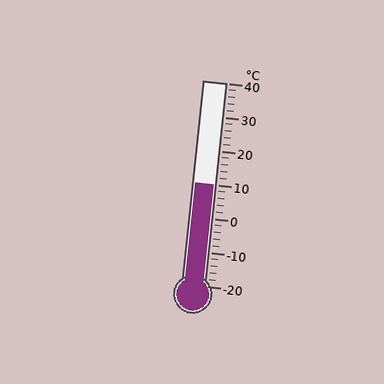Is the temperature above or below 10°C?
The temperature is at 10°C.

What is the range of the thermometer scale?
The thermometer scale ranges from -20°C to 40°C.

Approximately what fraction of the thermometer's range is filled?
The thermometer is filled to approximately 50% of its range.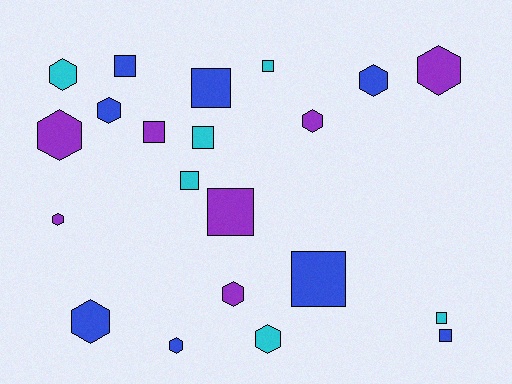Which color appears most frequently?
Blue, with 8 objects.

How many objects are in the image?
There are 21 objects.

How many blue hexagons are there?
There are 4 blue hexagons.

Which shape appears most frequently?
Hexagon, with 11 objects.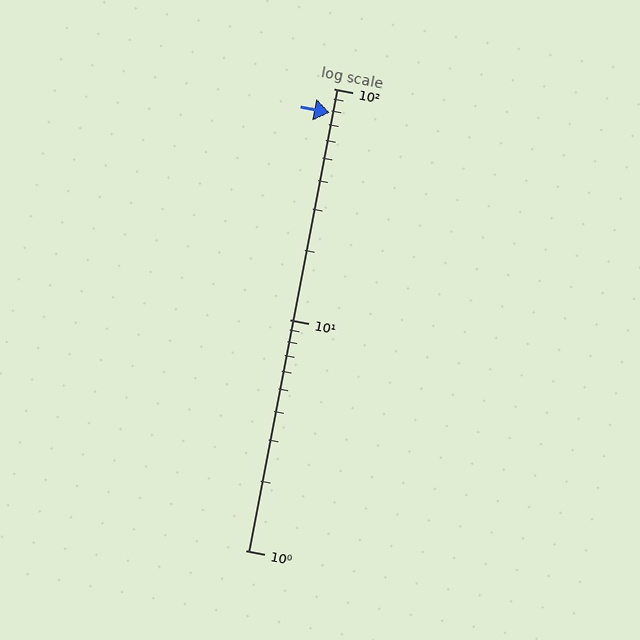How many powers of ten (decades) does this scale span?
The scale spans 2 decades, from 1 to 100.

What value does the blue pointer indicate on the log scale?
The pointer indicates approximately 79.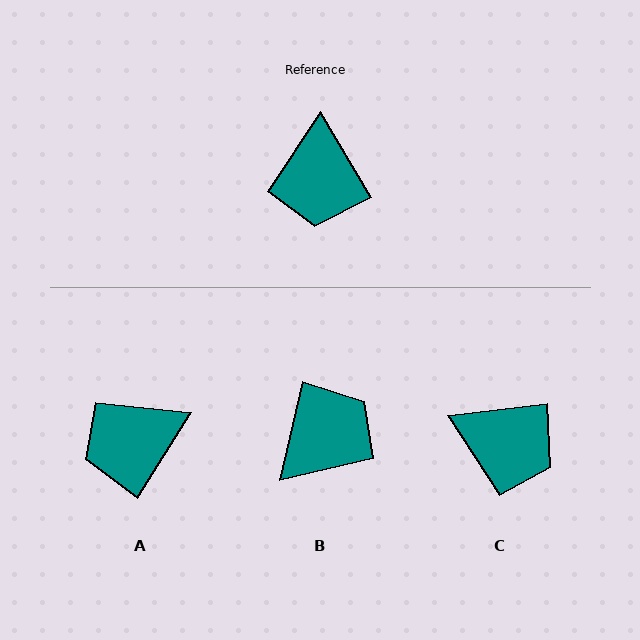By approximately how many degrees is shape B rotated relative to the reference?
Approximately 136 degrees counter-clockwise.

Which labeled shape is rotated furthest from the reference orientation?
B, about 136 degrees away.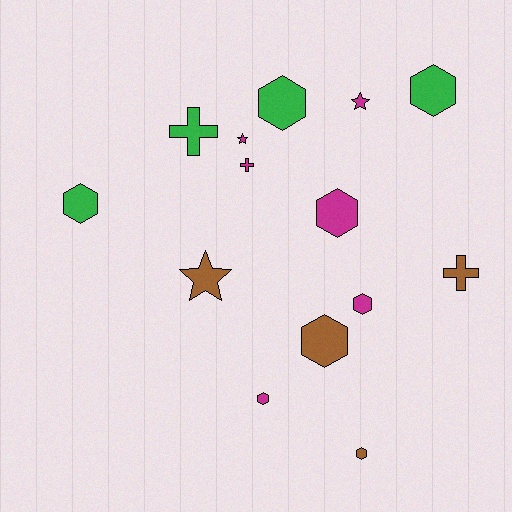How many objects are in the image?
There are 14 objects.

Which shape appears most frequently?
Hexagon, with 8 objects.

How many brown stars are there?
There is 1 brown star.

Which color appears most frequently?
Magenta, with 6 objects.